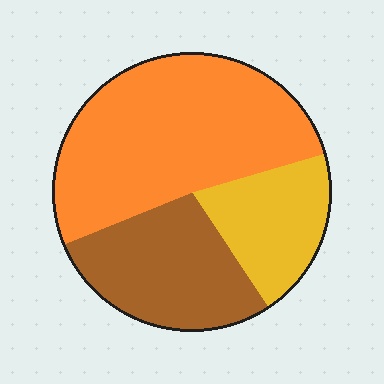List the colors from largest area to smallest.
From largest to smallest: orange, brown, yellow.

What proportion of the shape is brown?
Brown covers around 30% of the shape.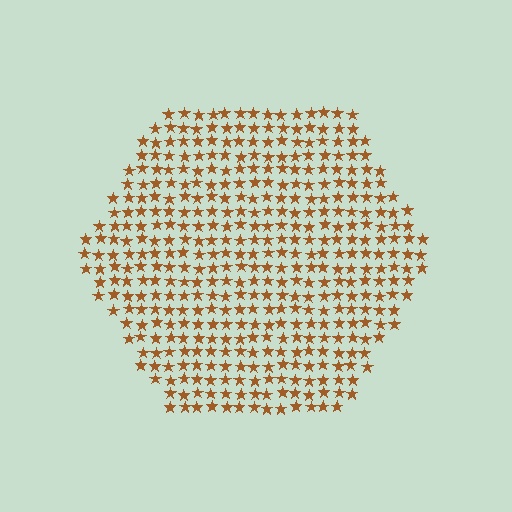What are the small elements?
The small elements are stars.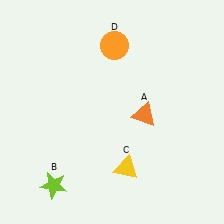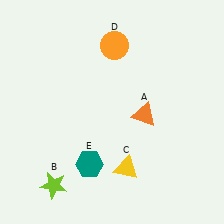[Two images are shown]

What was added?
A teal hexagon (E) was added in Image 2.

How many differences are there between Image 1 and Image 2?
There is 1 difference between the two images.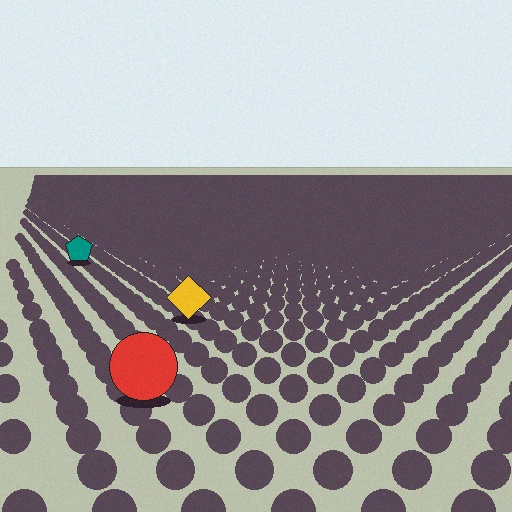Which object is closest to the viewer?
The red circle is closest. The texture marks near it are larger and more spread out.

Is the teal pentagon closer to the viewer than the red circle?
No. The red circle is closer — you can tell from the texture gradient: the ground texture is coarser near it.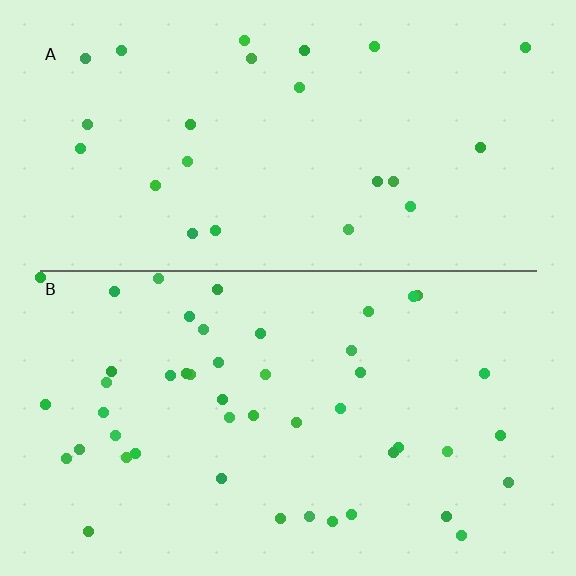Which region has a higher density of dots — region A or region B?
B (the bottom).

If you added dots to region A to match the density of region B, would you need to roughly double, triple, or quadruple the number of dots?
Approximately double.